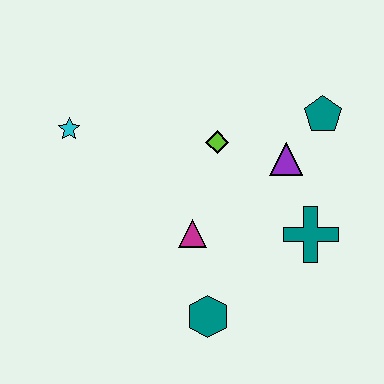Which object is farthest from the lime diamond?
The teal hexagon is farthest from the lime diamond.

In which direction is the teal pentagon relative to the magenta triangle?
The teal pentagon is to the right of the magenta triangle.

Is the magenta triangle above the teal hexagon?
Yes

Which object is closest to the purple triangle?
The teal pentagon is closest to the purple triangle.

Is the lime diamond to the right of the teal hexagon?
Yes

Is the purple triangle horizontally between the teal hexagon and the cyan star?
No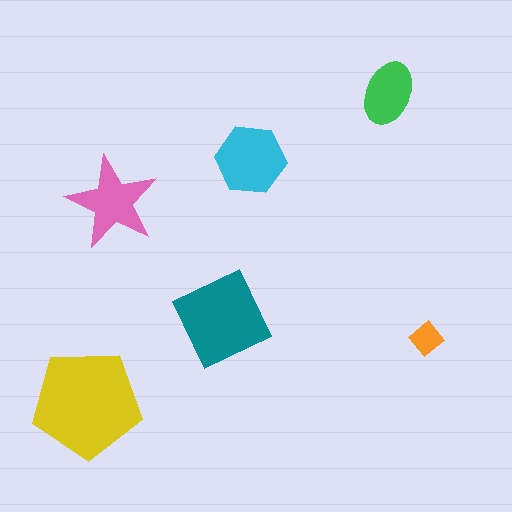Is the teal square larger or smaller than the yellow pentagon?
Smaller.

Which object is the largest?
The yellow pentagon.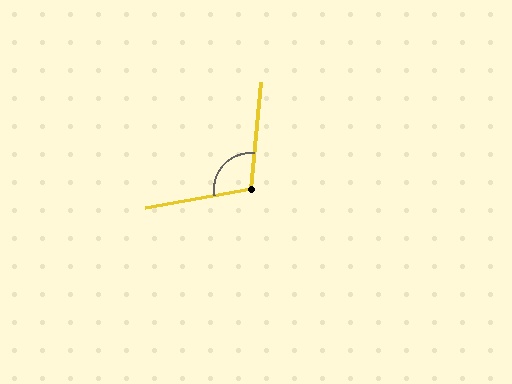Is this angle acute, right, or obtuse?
It is obtuse.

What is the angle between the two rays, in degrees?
Approximately 106 degrees.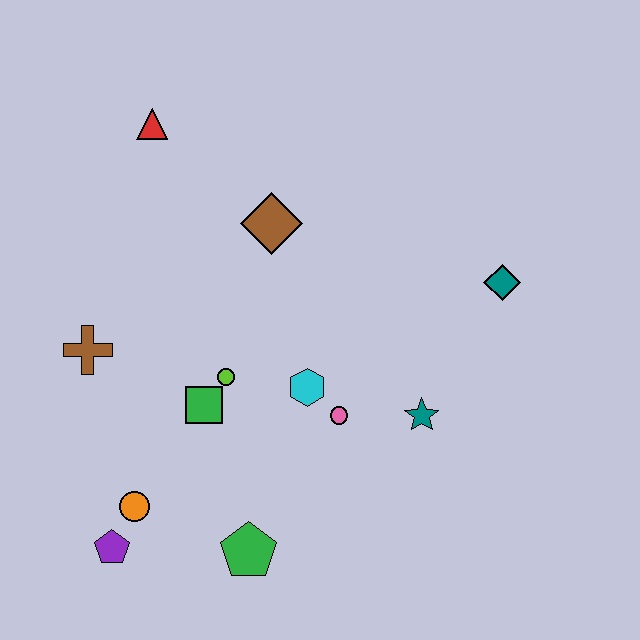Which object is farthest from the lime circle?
The teal diamond is farthest from the lime circle.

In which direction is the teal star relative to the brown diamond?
The teal star is below the brown diamond.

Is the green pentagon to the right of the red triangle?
Yes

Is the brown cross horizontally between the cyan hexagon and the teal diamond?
No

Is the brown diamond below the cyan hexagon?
No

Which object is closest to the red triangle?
The brown diamond is closest to the red triangle.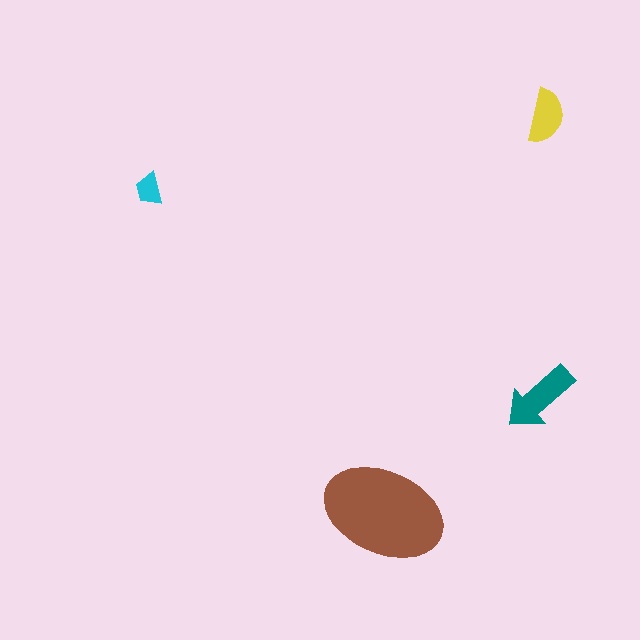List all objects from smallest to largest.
The cyan trapezoid, the yellow semicircle, the teal arrow, the brown ellipse.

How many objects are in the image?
There are 4 objects in the image.